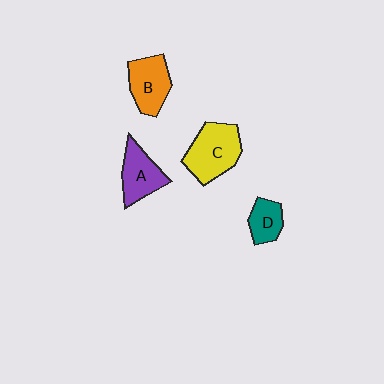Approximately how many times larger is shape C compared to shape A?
Approximately 1.3 times.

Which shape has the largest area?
Shape C (yellow).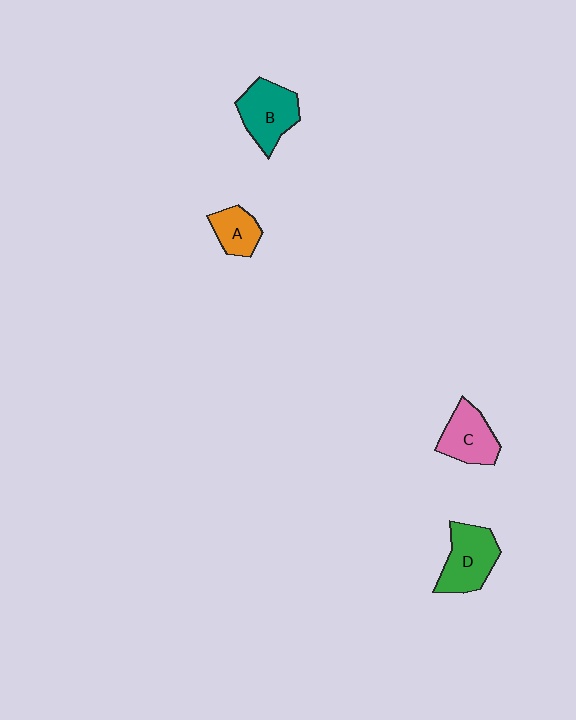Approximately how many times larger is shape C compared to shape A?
Approximately 1.4 times.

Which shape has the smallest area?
Shape A (orange).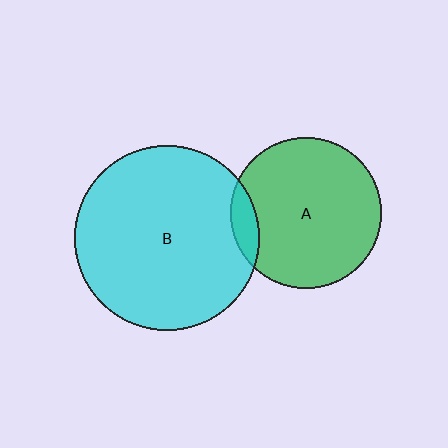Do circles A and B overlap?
Yes.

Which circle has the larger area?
Circle B (cyan).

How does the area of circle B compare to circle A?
Approximately 1.5 times.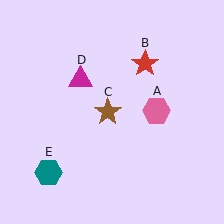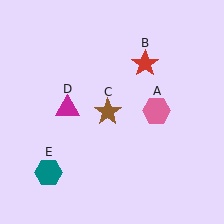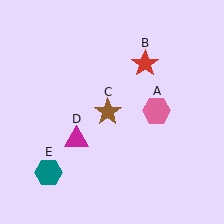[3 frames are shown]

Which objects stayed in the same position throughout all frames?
Pink hexagon (object A) and red star (object B) and brown star (object C) and teal hexagon (object E) remained stationary.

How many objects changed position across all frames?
1 object changed position: magenta triangle (object D).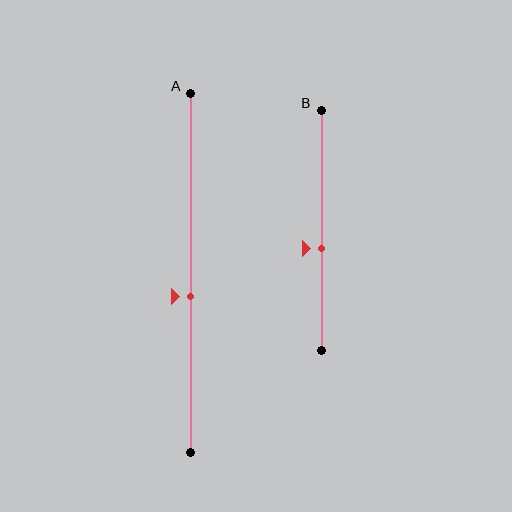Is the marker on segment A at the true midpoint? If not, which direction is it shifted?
No, the marker on segment A is shifted downward by about 7% of the segment length.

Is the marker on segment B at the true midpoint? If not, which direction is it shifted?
No, the marker on segment B is shifted downward by about 7% of the segment length.